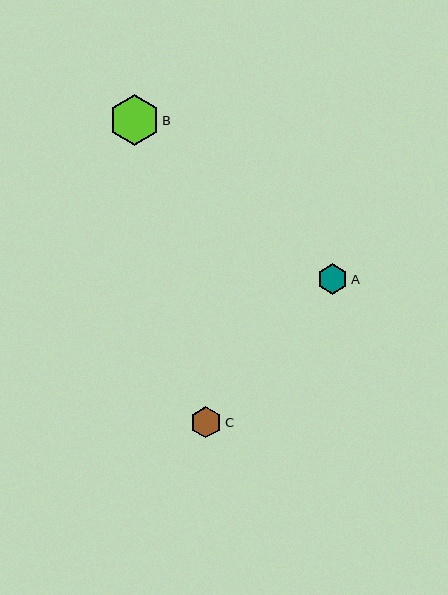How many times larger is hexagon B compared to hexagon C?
Hexagon B is approximately 1.6 times the size of hexagon C.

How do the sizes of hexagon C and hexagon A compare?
Hexagon C and hexagon A are approximately the same size.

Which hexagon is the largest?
Hexagon B is the largest with a size of approximately 50 pixels.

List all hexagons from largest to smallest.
From largest to smallest: B, C, A.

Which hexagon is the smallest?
Hexagon A is the smallest with a size of approximately 31 pixels.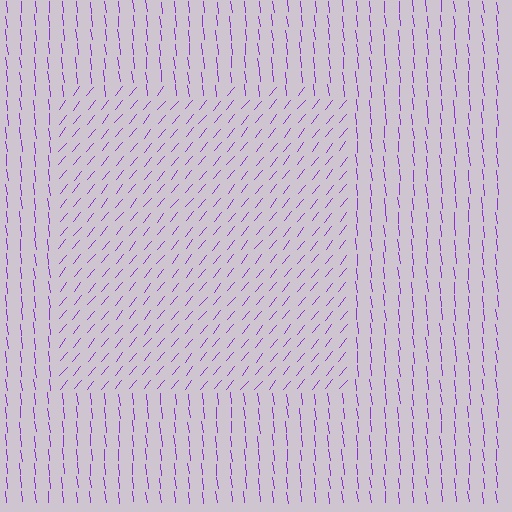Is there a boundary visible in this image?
Yes, there is a texture boundary formed by a change in line orientation.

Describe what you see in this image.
The image is filled with small purple line segments. A rectangle region in the image has lines oriented differently from the surrounding lines, creating a visible texture boundary.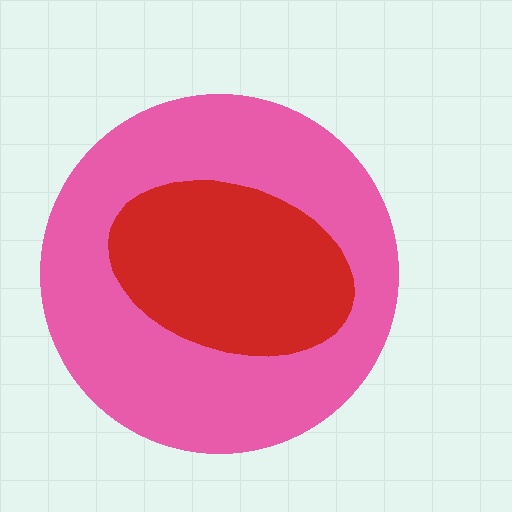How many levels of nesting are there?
2.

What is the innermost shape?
The red ellipse.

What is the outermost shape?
The pink circle.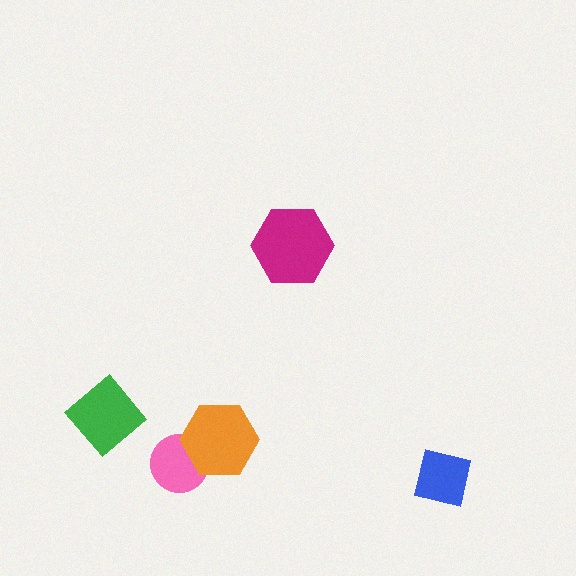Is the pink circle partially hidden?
Yes, it is partially covered by another shape.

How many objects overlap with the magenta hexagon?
0 objects overlap with the magenta hexagon.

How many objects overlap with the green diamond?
0 objects overlap with the green diamond.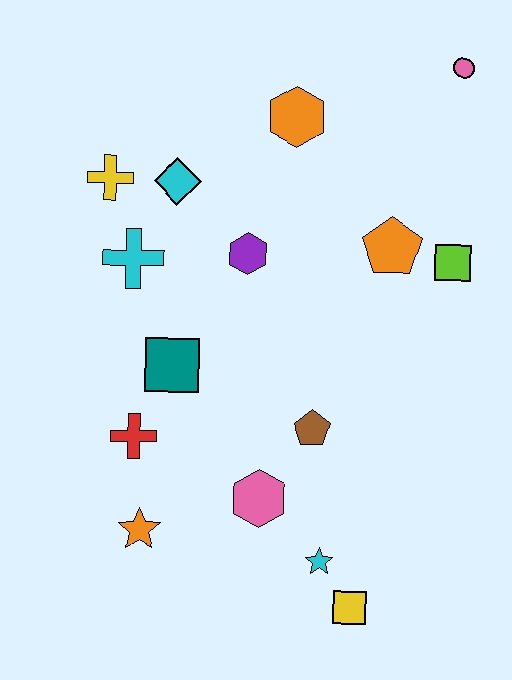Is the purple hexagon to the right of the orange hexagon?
No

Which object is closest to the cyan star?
The yellow square is closest to the cyan star.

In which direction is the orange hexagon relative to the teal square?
The orange hexagon is above the teal square.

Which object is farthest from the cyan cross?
The yellow square is farthest from the cyan cross.